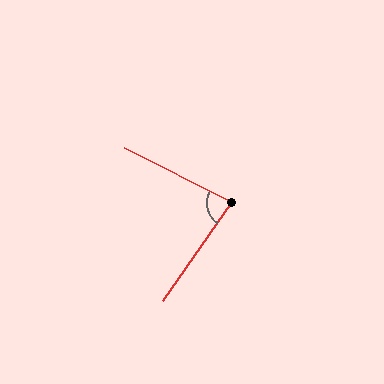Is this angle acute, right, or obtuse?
It is acute.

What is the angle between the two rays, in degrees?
Approximately 82 degrees.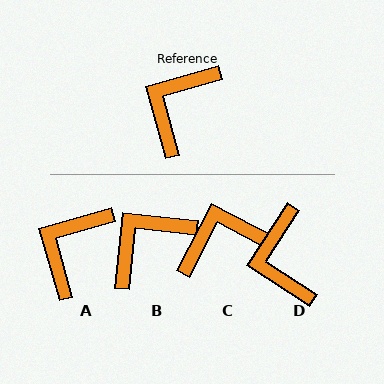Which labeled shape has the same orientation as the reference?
A.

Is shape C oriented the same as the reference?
No, it is off by about 43 degrees.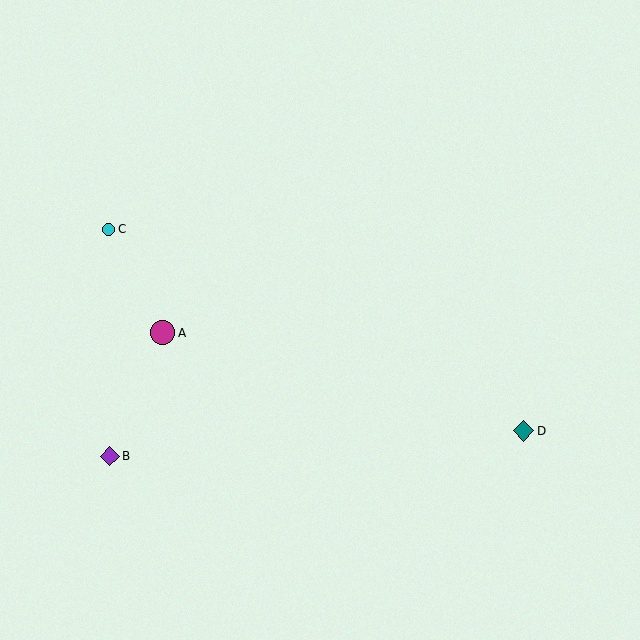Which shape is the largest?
The magenta circle (labeled A) is the largest.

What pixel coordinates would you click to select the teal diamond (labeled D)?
Click at (523, 431) to select the teal diamond D.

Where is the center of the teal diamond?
The center of the teal diamond is at (523, 431).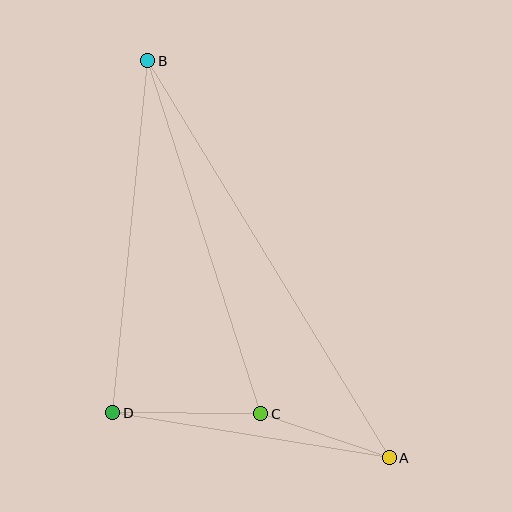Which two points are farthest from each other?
Points A and B are farthest from each other.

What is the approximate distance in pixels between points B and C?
The distance between B and C is approximately 371 pixels.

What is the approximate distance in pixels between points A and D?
The distance between A and D is approximately 280 pixels.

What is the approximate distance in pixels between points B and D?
The distance between B and D is approximately 354 pixels.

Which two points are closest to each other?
Points A and C are closest to each other.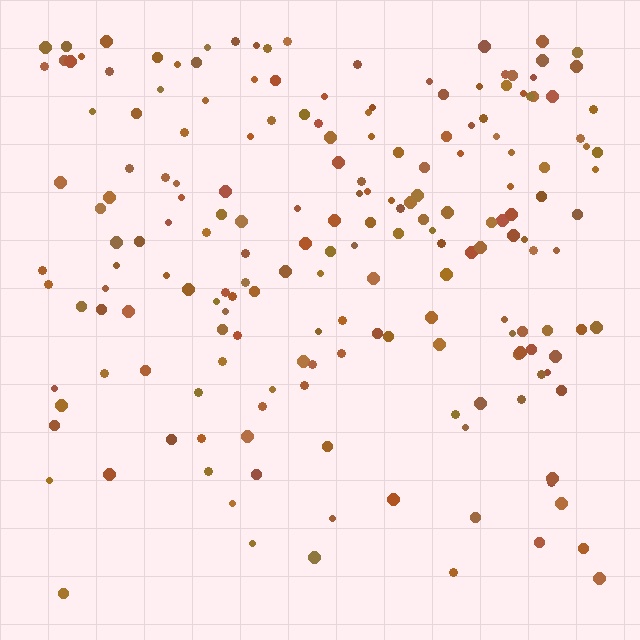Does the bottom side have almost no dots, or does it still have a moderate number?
Still a moderate number, just noticeably fewer than the top.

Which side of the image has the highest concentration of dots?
The top.